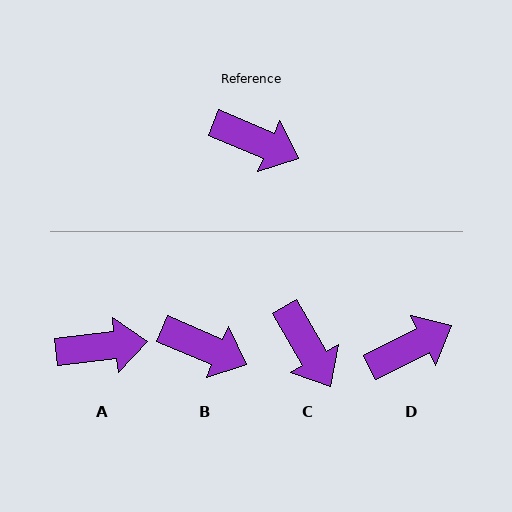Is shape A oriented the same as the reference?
No, it is off by about 29 degrees.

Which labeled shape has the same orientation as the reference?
B.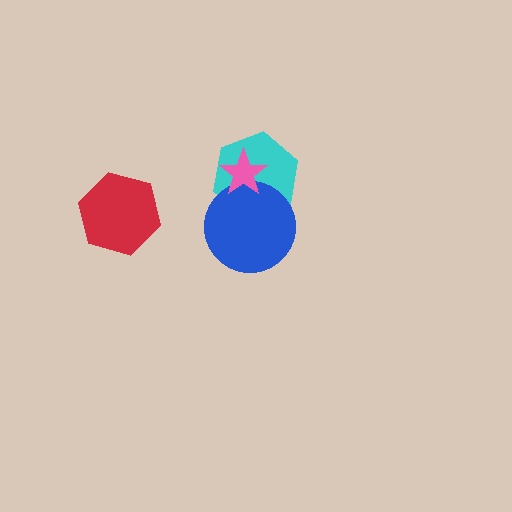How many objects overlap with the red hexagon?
0 objects overlap with the red hexagon.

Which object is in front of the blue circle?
The pink star is in front of the blue circle.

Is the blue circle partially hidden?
Yes, it is partially covered by another shape.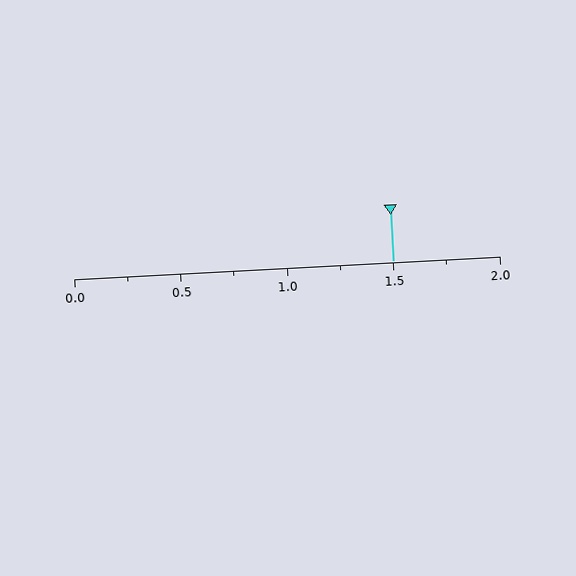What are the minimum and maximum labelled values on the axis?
The axis runs from 0.0 to 2.0.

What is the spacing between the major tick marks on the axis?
The major ticks are spaced 0.5 apart.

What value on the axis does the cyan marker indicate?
The marker indicates approximately 1.5.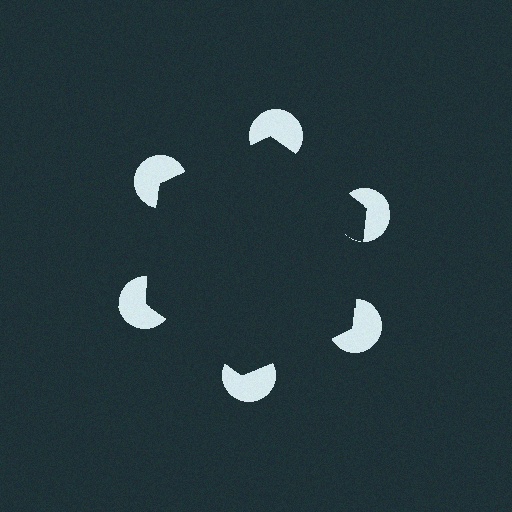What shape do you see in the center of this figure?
An illusory hexagon — its edges are inferred from the aligned wedge cuts in the pac-man discs, not physically drawn.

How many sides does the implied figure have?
6 sides.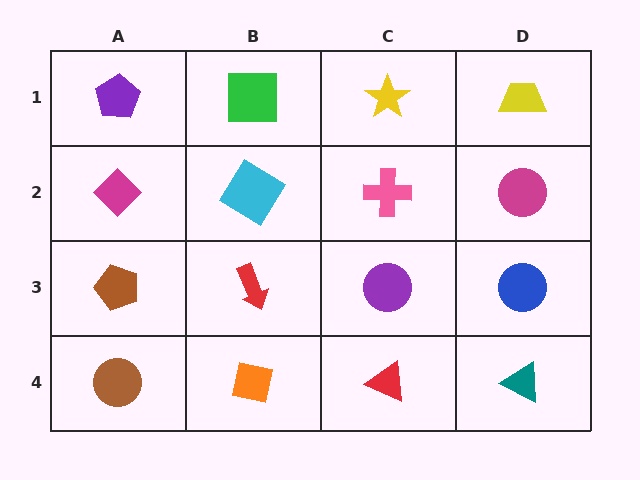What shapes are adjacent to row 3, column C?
A pink cross (row 2, column C), a red triangle (row 4, column C), a red arrow (row 3, column B), a blue circle (row 3, column D).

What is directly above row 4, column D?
A blue circle.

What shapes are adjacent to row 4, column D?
A blue circle (row 3, column D), a red triangle (row 4, column C).